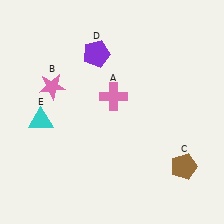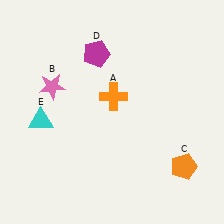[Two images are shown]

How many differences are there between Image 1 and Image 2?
There are 3 differences between the two images.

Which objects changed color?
A changed from pink to orange. C changed from brown to orange. D changed from purple to magenta.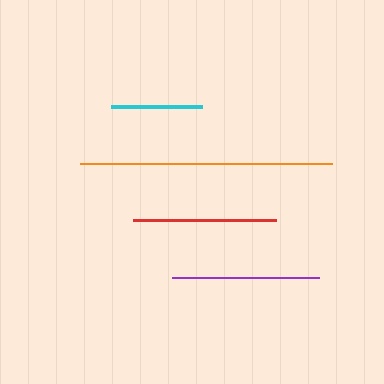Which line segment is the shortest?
The cyan line is the shortest at approximately 91 pixels.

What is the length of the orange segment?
The orange segment is approximately 252 pixels long.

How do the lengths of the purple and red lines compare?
The purple and red lines are approximately the same length.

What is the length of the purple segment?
The purple segment is approximately 147 pixels long.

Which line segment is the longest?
The orange line is the longest at approximately 252 pixels.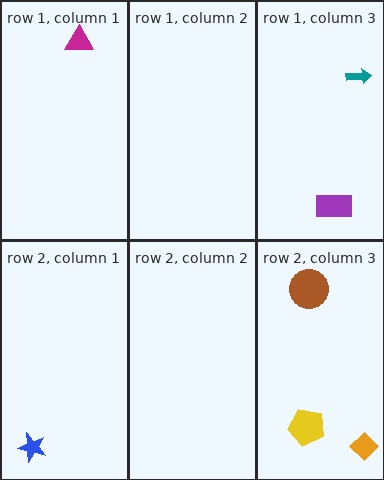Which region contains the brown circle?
The row 2, column 3 region.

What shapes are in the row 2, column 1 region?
The blue star.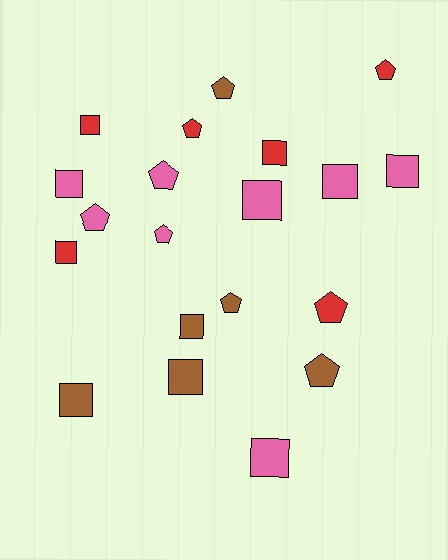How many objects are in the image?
There are 20 objects.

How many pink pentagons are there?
There are 3 pink pentagons.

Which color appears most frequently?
Pink, with 8 objects.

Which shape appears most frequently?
Square, with 11 objects.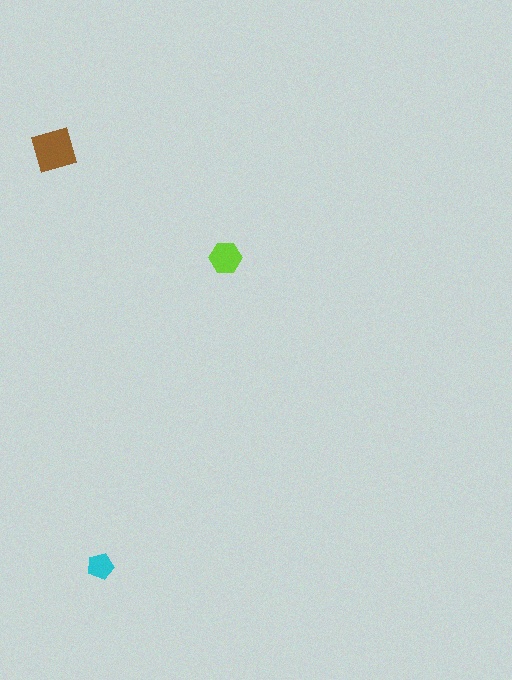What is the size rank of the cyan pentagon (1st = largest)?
3rd.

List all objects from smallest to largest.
The cyan pentagon, the lime hexagon, the brown diamond.